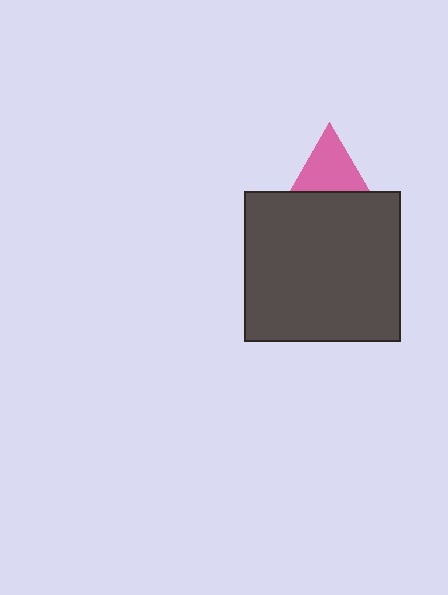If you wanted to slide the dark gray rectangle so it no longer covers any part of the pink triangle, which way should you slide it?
Slide it down — that is the most direct way to separate the two shapes.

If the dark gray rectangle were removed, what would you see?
You would see the complete pink triangle.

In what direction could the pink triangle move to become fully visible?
The pink triangle could move up. That would shift it out from behind the dark gray rectangle entirely.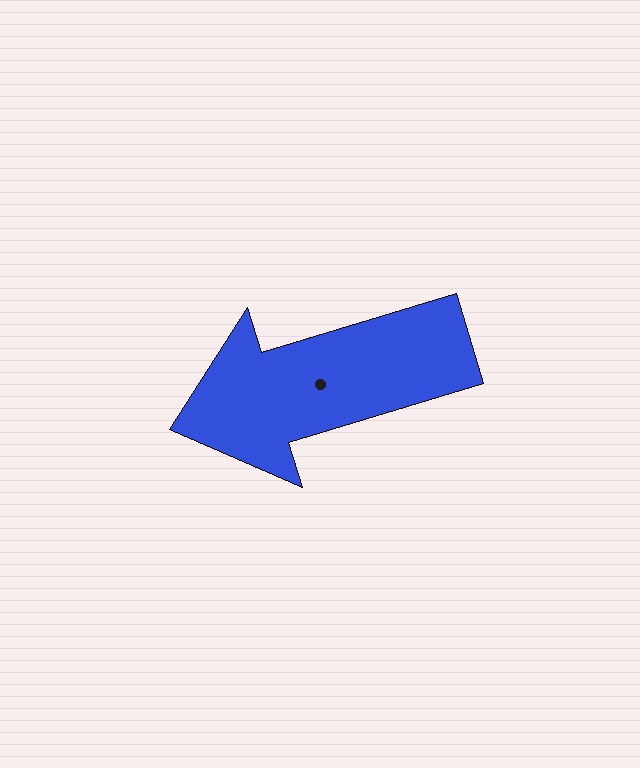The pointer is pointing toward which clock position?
Roughly 8 o'clock.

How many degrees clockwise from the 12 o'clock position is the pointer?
Approximately 253 degrees.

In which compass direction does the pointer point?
West.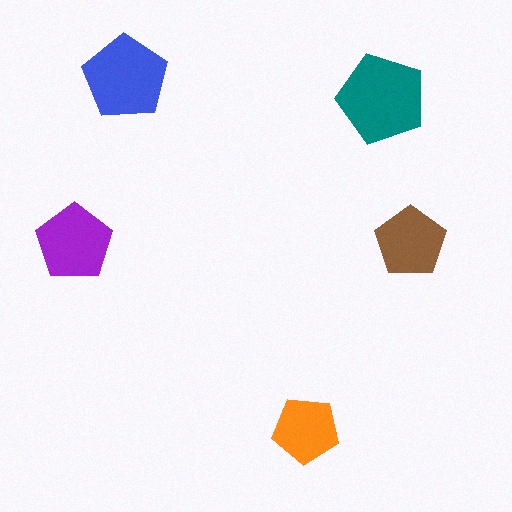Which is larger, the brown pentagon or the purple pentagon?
The purple one.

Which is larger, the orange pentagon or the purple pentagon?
The purple one.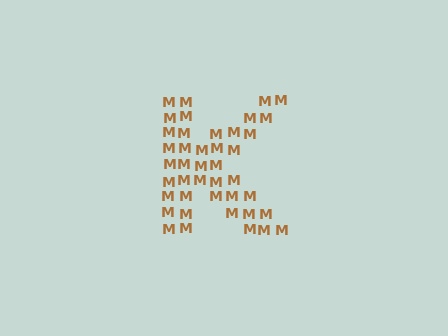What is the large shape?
The large shape is the letter K.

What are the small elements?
The small elements are letter M's.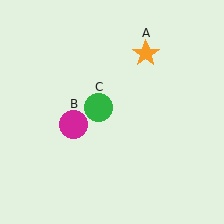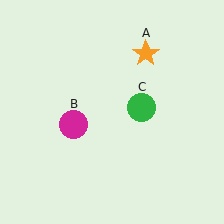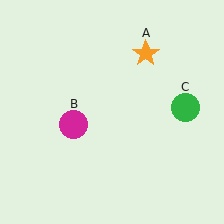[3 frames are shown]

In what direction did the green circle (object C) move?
The green circle (object C) moved right.